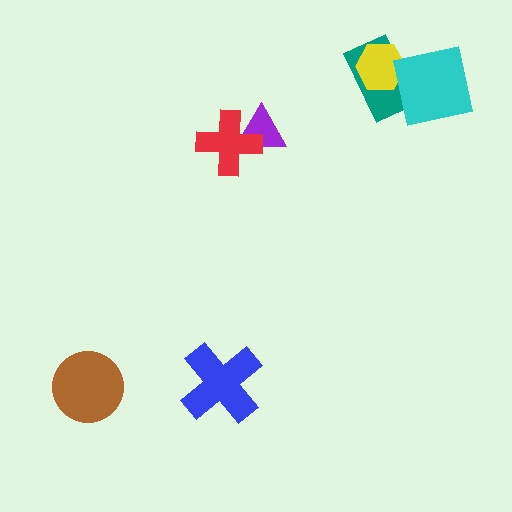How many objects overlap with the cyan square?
1 object overlaps with the cyan square.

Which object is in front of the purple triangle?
The red cross is in front of the purple triangle.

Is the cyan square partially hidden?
No, no other shape covers it.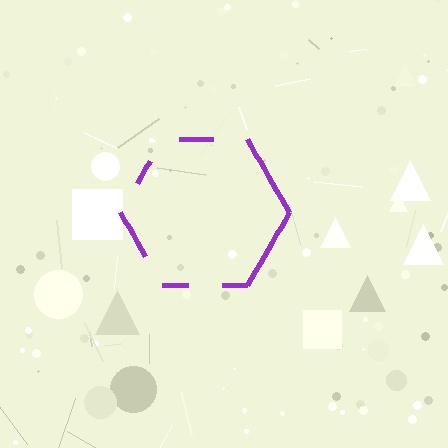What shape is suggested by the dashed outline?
The dashed outline suggests a hexagon.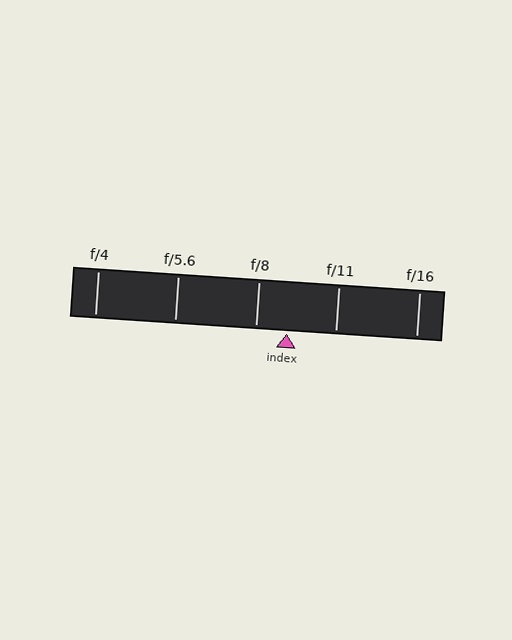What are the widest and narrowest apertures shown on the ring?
The widest aperture shown is f/4 and the narrowest is f/16.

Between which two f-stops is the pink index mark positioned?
The index mark is between f/8 and f/11.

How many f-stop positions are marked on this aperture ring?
There are 5 f-stop positions marked.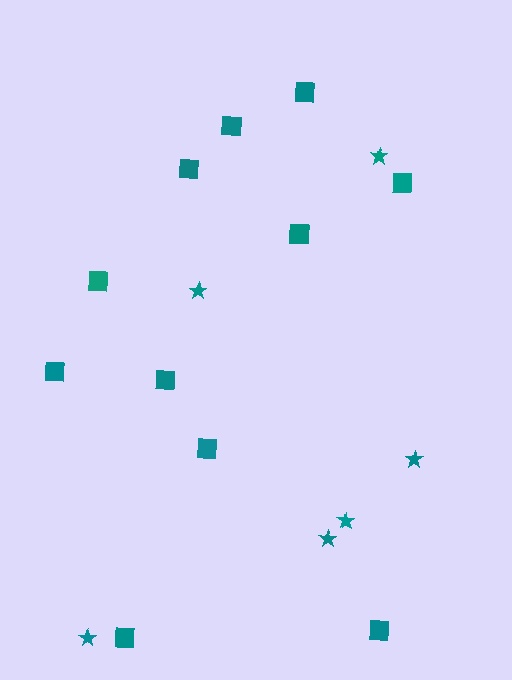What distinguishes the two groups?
There are 2 groups: one group of stars (6) and one group of squares (11).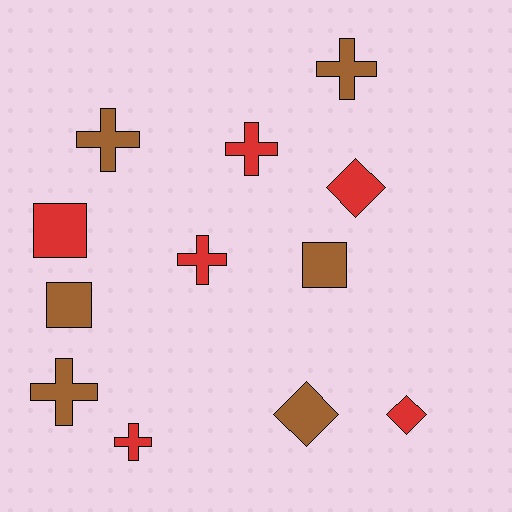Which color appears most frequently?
Red, with 6 objects.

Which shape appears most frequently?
Cross, with 6 objects.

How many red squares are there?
There is 1 red square.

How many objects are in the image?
There are 12 objects.